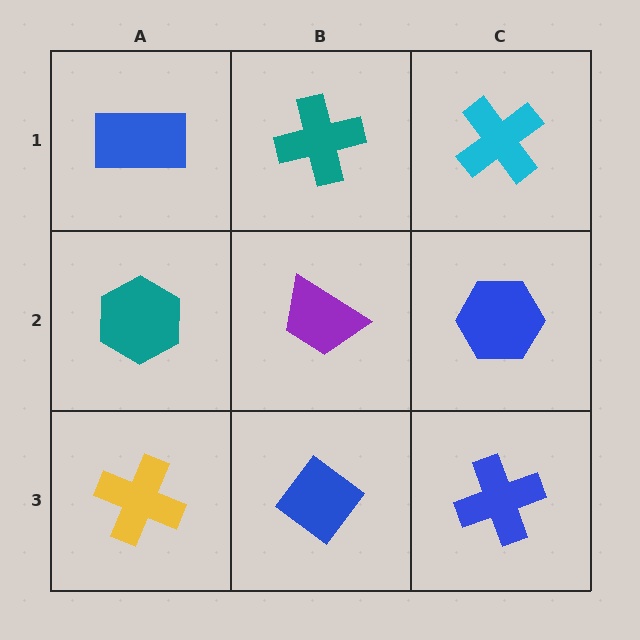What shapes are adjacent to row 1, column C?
A blue hexagon (row 2, column C), a teal cross (row 1, column B).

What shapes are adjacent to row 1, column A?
A teal hexagon (row 2, column A), a teal cross (row 1, column B).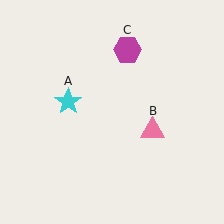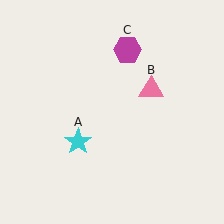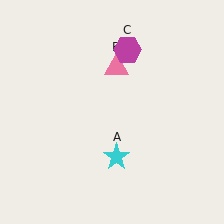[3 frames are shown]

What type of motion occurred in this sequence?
The cyan star (object A), pink triangle (object B) rotated counterclockwise around the center of the scene.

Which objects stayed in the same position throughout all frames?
Magenta hexagon (object C) remained stationary.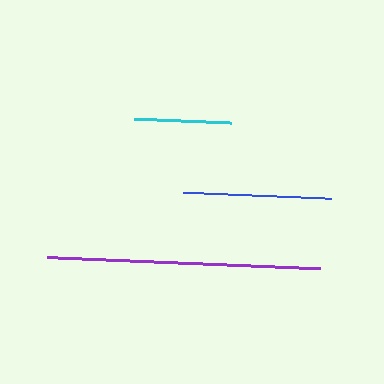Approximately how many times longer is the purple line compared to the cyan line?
The purple line is approximately 2.8 times the length of the cyan line.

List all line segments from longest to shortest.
From longest to shortest: purple, blue, cyan.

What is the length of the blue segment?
The blue segment is approximately 148 pixels long.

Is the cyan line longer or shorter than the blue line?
The blue line is longer than the cyan line.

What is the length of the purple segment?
The purple segment is approximately 274 pixels long.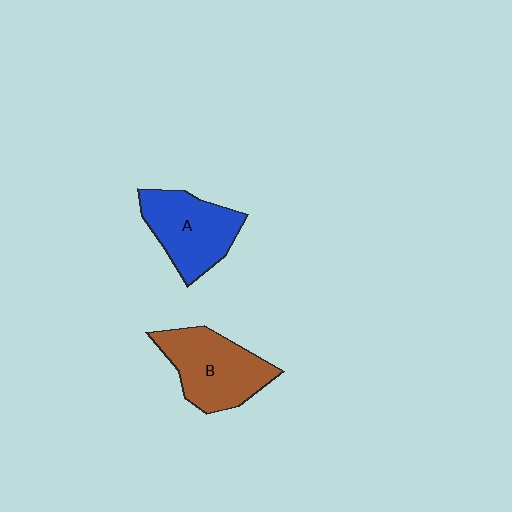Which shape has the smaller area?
Shape A (blue).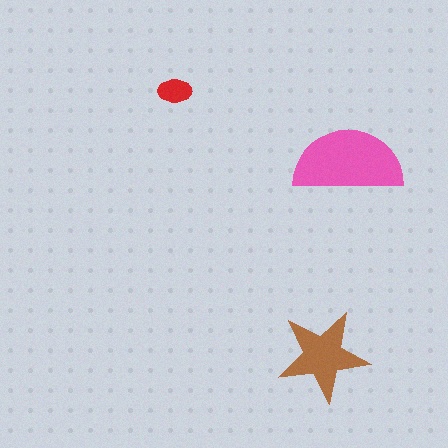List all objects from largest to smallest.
The pink semicircle, the brown star, the red ellipse.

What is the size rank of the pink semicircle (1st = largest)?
1st.